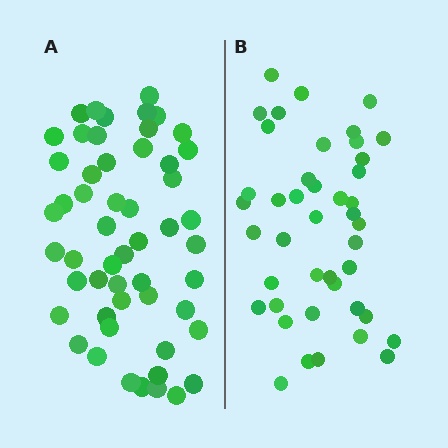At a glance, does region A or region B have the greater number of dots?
Region A (the left region) has more dots.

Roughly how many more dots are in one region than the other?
Region A has roughly 10 or so more dots than region B.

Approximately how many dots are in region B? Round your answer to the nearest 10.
About 40 dots. (The exact count is 43, which rounds to 40.)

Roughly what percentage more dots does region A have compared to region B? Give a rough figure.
About 25% more.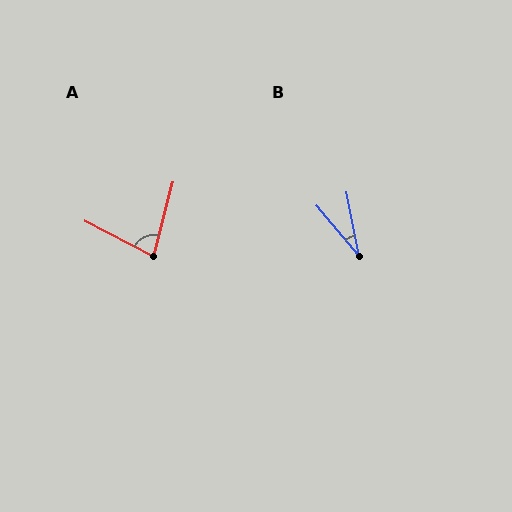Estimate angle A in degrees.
Approximately 77 degrees.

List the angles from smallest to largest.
B (29°), A (77°).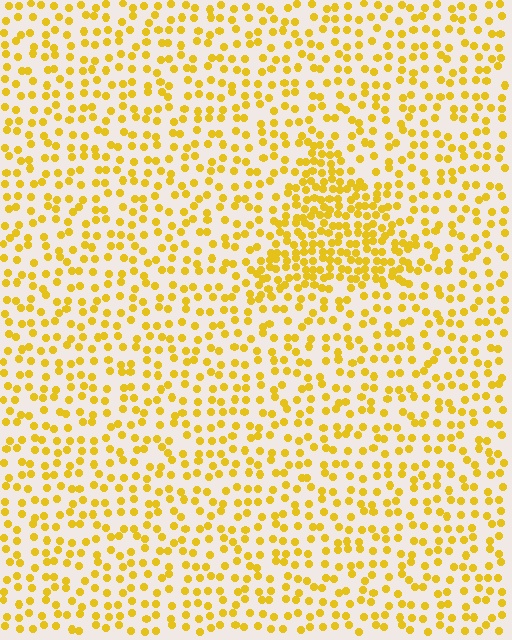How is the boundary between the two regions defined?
The boundary is defined by a change in element density (approximately 2.1x ratio). All elements are the same color, size, and shape.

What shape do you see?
I see a triangle.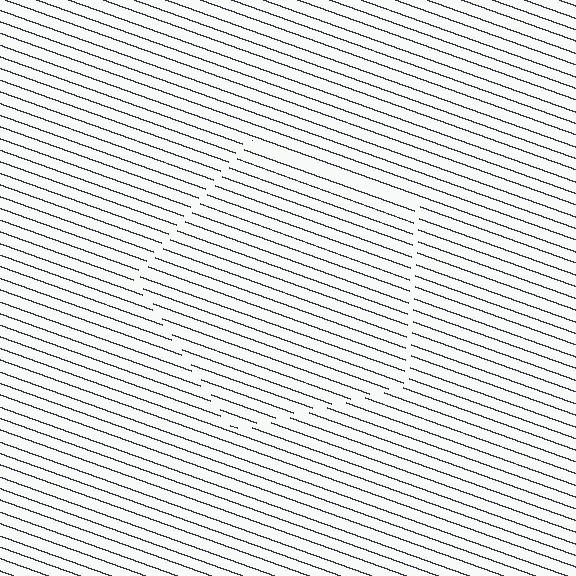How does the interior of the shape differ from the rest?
The interior of the shape contains the same grating, shifted by half a period — the contour is defined by the phase discontinuity where line-ends from the inner and outer gratings abut.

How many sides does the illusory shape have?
5 sides — the line-ends trace a pentagon.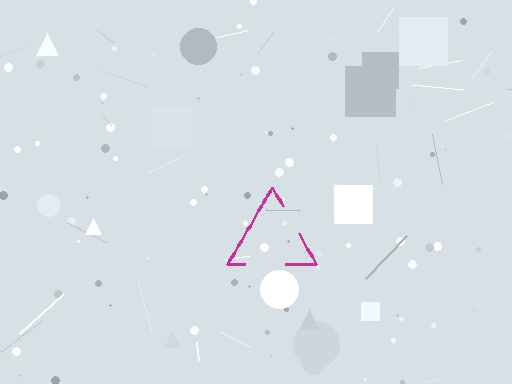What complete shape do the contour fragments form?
The contour fragments form a triangle.